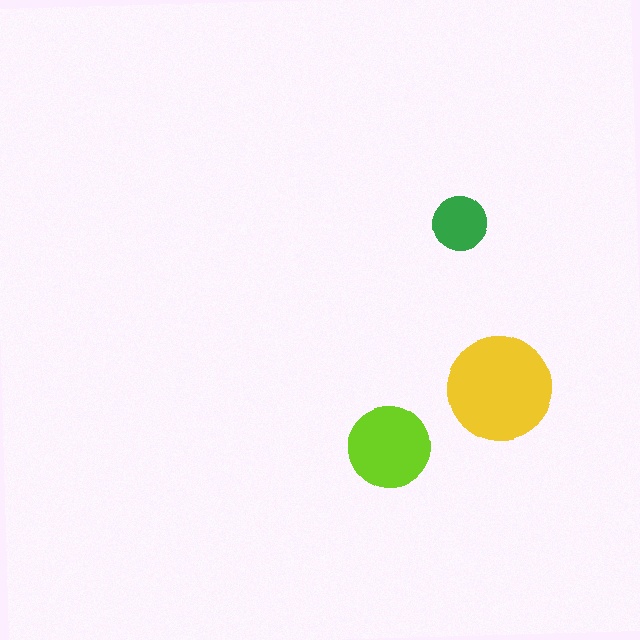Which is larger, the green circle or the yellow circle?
The yellow one.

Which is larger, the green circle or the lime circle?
The lime one.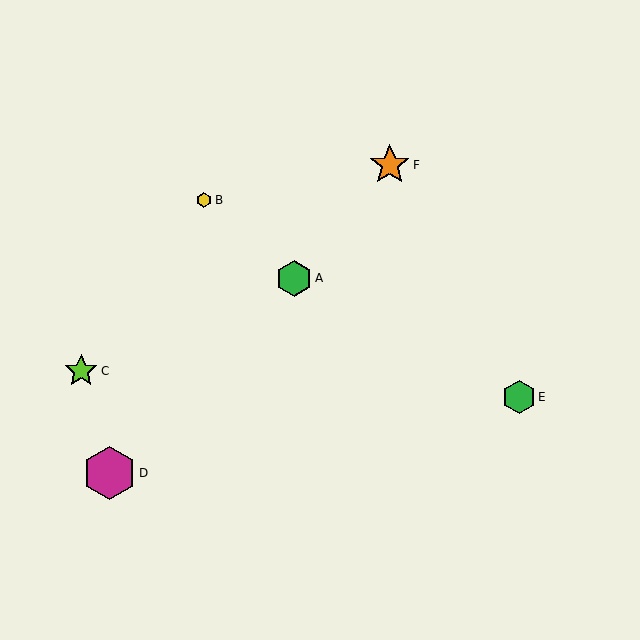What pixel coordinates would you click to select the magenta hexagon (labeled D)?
Click at (109, 473) to select the magenta hexagon D.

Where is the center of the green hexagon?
The center of the green hexagon is at (294, 278).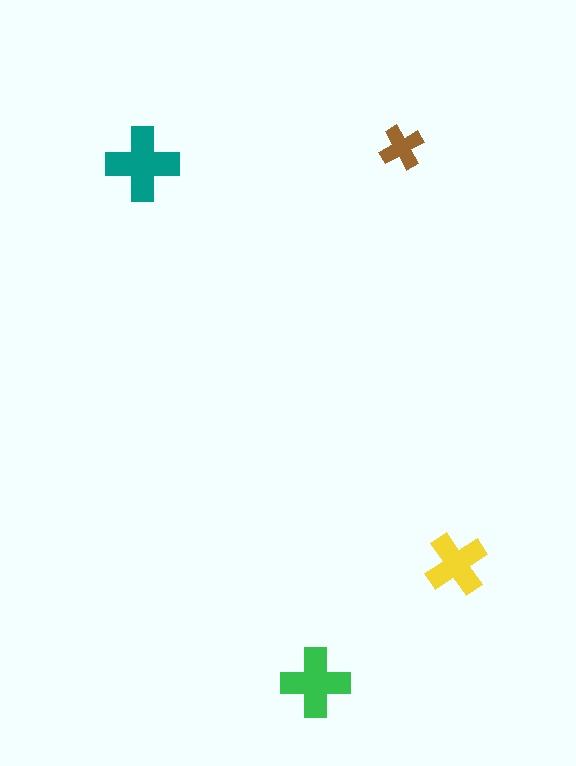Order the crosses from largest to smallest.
the teal one, the green one, the yellow one, the brown one.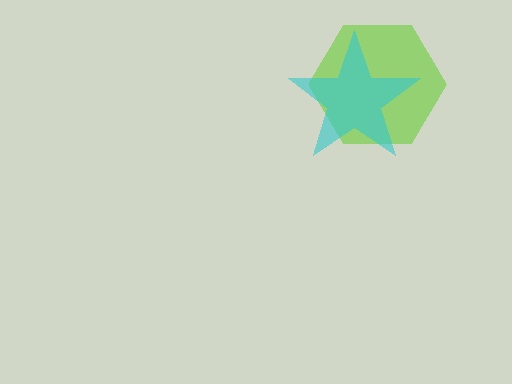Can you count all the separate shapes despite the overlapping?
Yes, there are 2 separate shapes.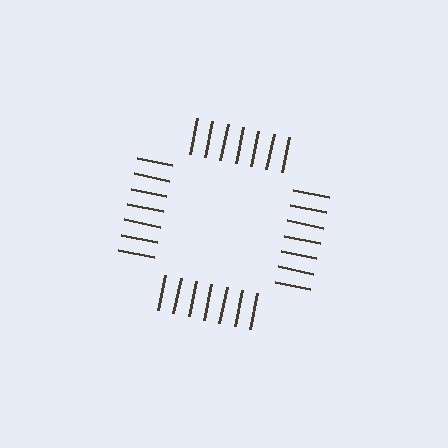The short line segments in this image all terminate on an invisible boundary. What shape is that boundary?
An illusory square — the line segments terminate on its edges but no continuous stroke is drawn.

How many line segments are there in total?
28 — 7 along each of the 4 edges.